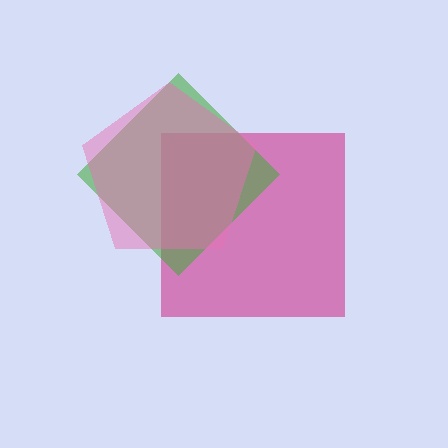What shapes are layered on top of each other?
The layered shapes are: a magenta square, a green diamond, a pink pentagon.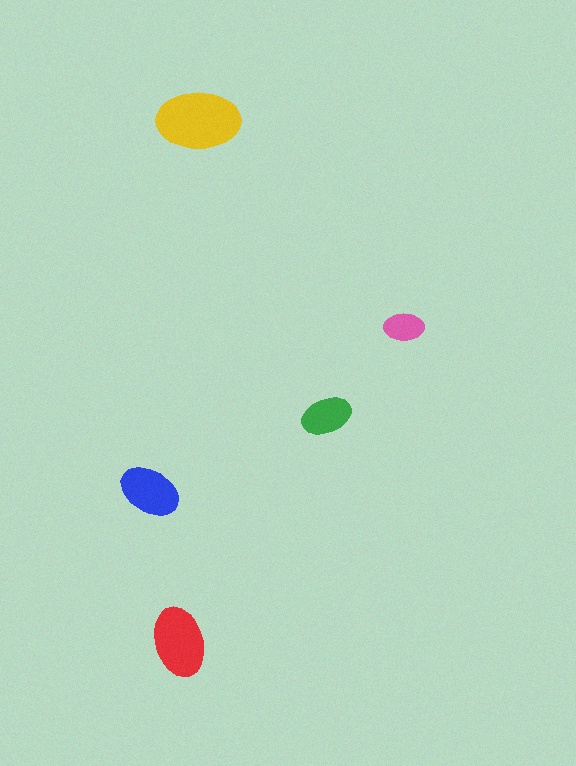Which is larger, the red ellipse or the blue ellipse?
The red one.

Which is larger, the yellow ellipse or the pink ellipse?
The yellow one.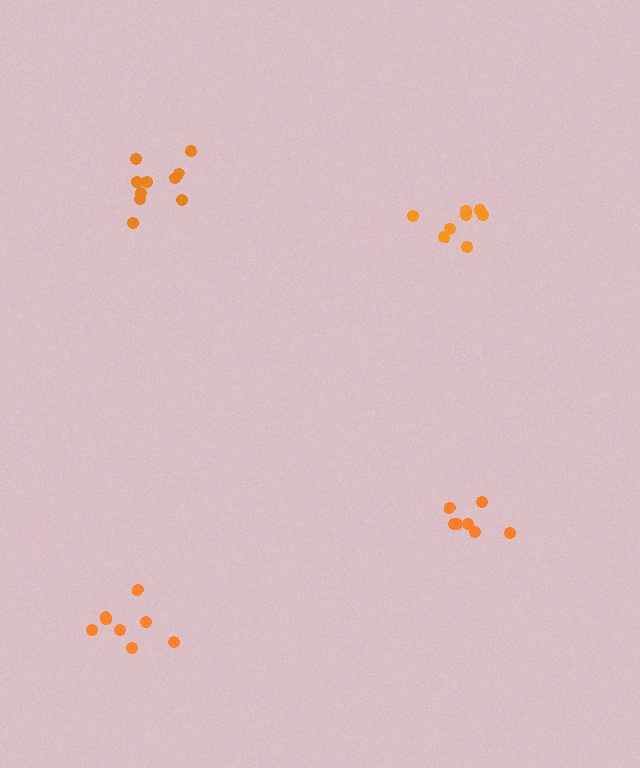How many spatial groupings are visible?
There are 4 spatial groupings.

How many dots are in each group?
Group 1: 7 dots, Group 2: 8 dots, Group 3: 10 dots, Group 4: 8 dots (33 total).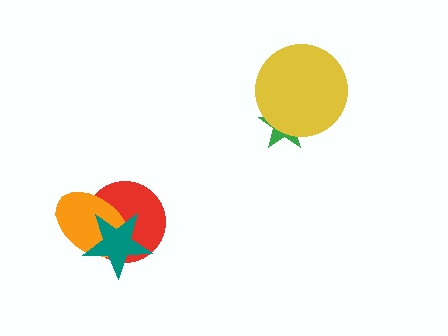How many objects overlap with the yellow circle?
1 object overlaps with the yellow circle.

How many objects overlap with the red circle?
2 objects overlap with the red circle.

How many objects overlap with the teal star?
2 objects overlap with the teal star.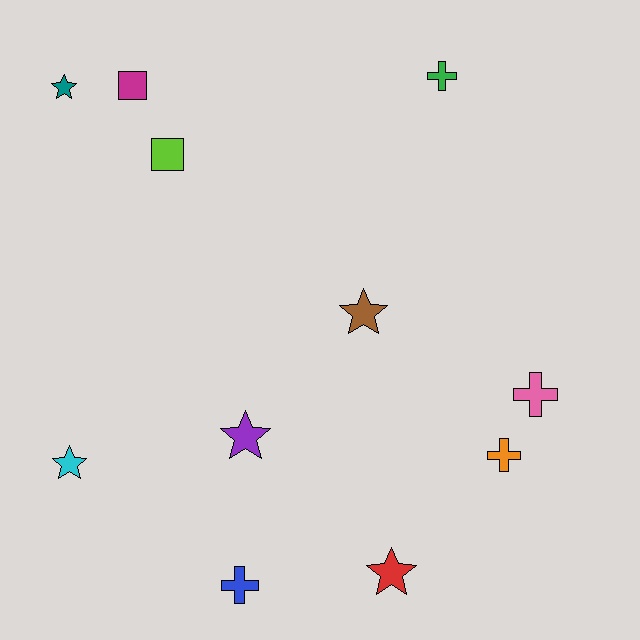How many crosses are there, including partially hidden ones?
There are 4 crosses.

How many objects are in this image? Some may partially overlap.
There are 11 objects.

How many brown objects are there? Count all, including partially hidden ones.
There is 1 brown object.